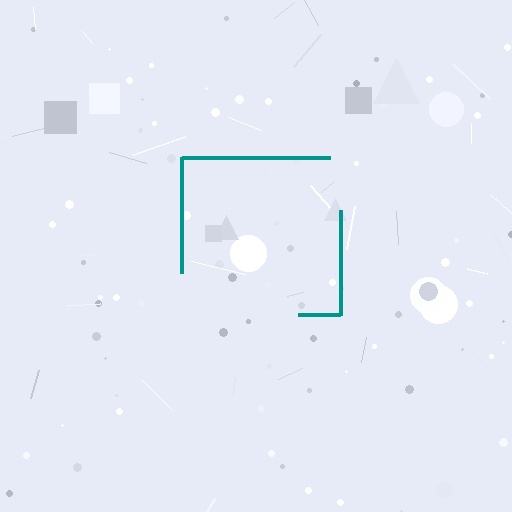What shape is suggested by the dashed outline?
The dashed outline suggests a square.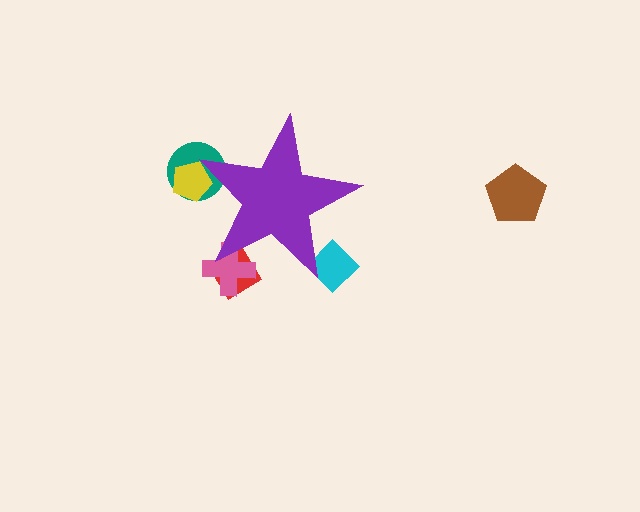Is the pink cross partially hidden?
Yes, the pink cross is partially hidden behind the purple star.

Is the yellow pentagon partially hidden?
Yes, the yellow pentagon is partially hidden behind the purple star.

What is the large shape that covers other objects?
A purple star.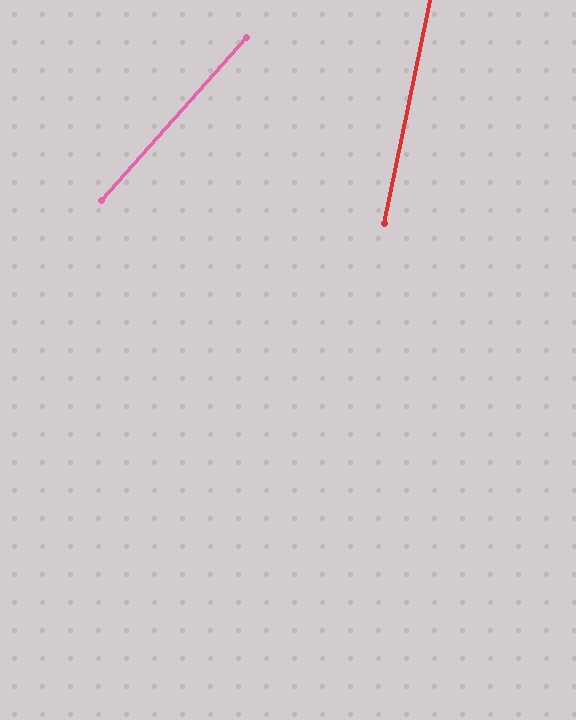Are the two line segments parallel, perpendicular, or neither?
Neither parallel nor perpendicular — they differ by about 30°.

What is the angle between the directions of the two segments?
Approximately 30 degrees.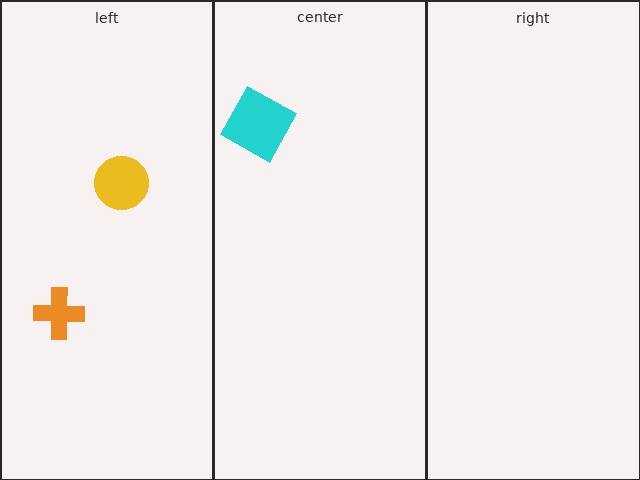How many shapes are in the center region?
1.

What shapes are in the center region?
The cyan square.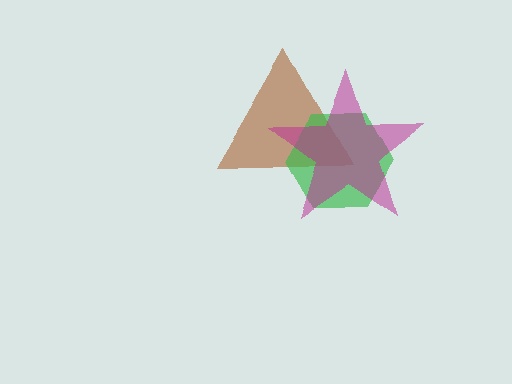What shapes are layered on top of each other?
The layered shapes are: a brown triangle, a green hexagon, a magenta star.